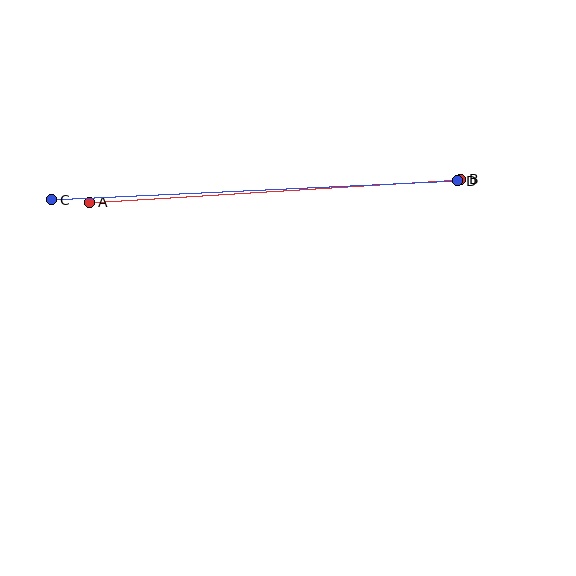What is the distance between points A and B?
The distance is approximately 372 pixels.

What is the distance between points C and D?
The distance is approximately 406 pixels.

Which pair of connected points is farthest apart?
Points C and D are farthest apart.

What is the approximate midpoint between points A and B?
The midpoint is at approximately (275, 191) pixels.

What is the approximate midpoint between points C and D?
The midpoint is at approximately (255, 190) pixels.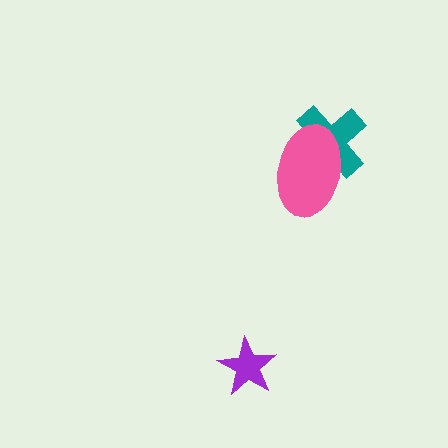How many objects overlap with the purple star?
0 objects overlap with the purple star.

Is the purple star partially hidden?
No, no other shape covers it.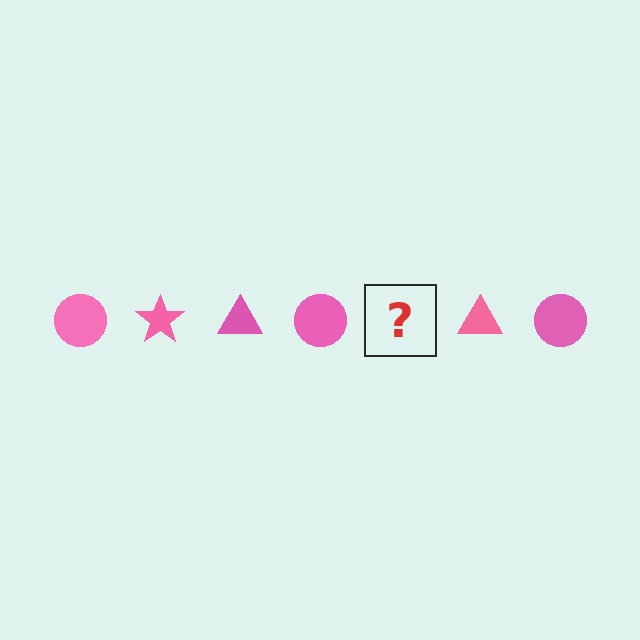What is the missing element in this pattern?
The missing element is a pink star.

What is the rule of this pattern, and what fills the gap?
The rule is that the pattern cycles through circle, star, triangle shapes in pink. The gap should be filled with a pink star.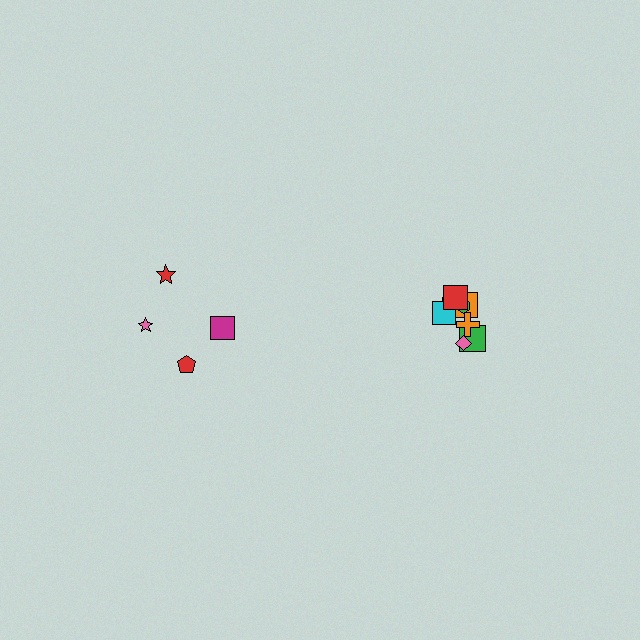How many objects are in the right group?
There are 8 objects.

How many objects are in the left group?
There are 4 objects.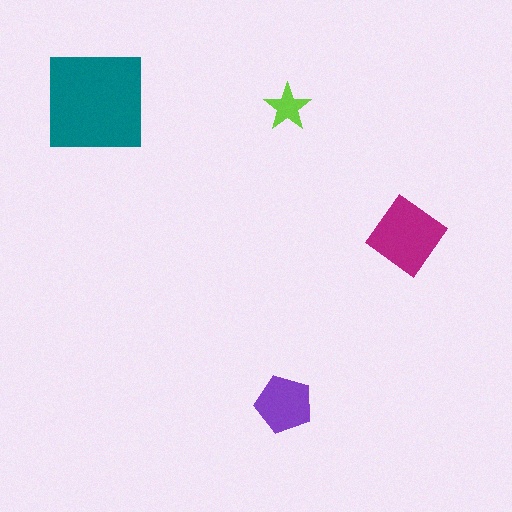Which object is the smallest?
The lime star.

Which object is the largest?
The teal square.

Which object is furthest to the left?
The teal square is leftmost.